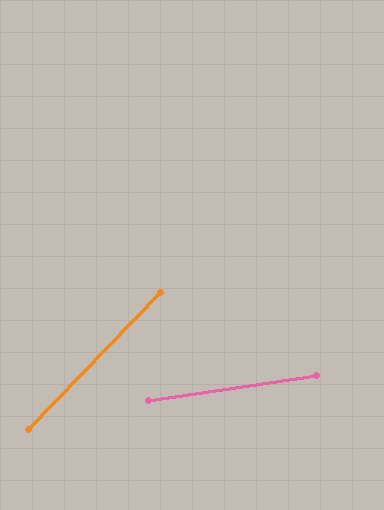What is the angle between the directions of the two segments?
Approximately 37 degrees.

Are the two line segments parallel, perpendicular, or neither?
Neither parallel nor perpendicular — they differ by about 37°.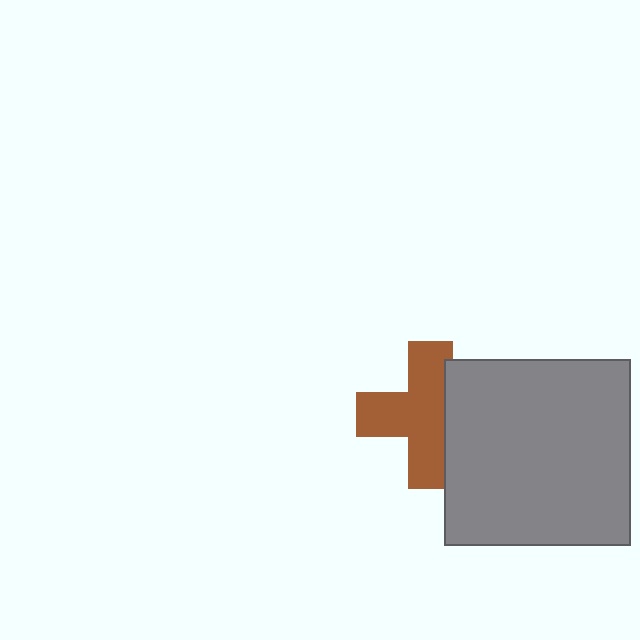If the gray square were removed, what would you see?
You would see the complete brown cross.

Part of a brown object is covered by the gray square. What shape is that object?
It is a cross.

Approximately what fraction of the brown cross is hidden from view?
Roughly 32% of the brown cross is hidden behind the gray square.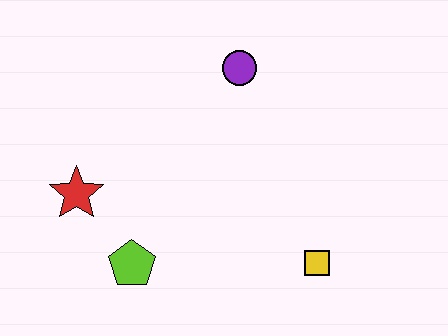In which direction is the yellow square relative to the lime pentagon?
The yellow square is to the right of the lime pentagon.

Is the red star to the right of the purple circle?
No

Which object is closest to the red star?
The lime pentagon is closest to the red star.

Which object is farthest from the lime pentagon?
The purple circle is farthest from the lime pentagon.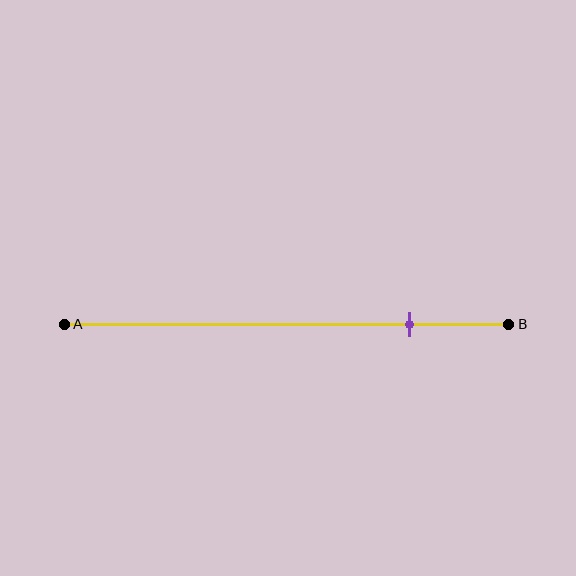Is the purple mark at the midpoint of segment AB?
No, the mark is at about 80% from A, not at the 50% midpoint.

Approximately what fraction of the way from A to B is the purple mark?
The purple mark is approximately 80% of the way from A to B.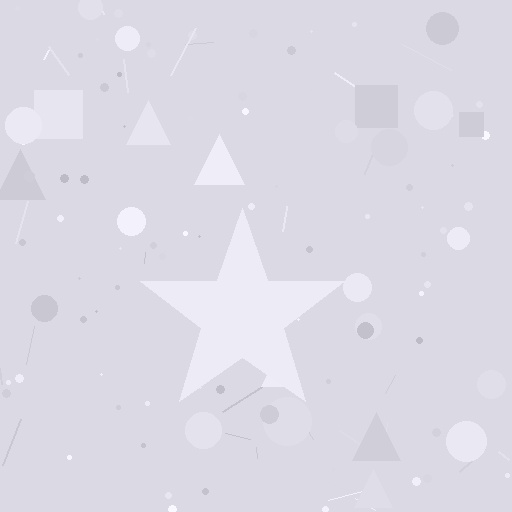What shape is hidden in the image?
A star is hidden in the image.